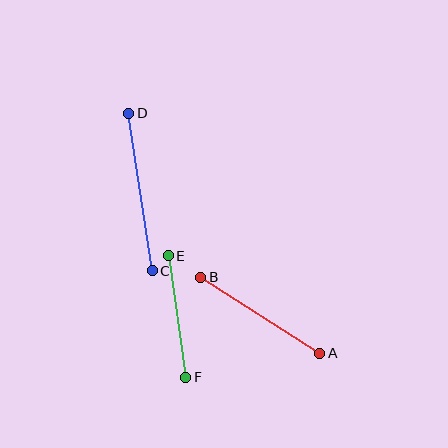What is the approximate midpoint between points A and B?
The midpoint is at approximately (260, 315) pixels.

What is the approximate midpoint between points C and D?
The midpoint is at approximately (141, 192) pixels.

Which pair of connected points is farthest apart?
Points C and D are farthest apart.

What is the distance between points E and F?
The distance is approximately 122 pixels.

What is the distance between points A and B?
The distance is approximately 141 pixels.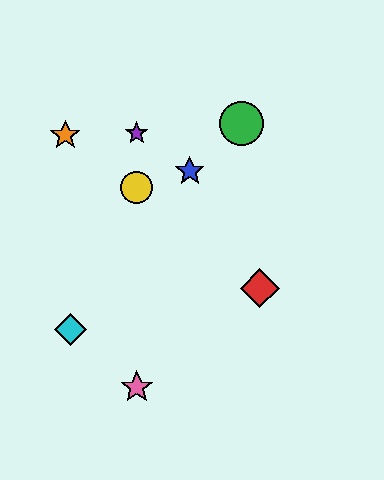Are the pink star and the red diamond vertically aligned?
No, the pink star is at x≈137 and the red diamond is at x≈260.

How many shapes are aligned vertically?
3 shapes (the yellow circle, the purple star, the pink star) are aligned vertically.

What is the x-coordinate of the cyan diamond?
The cyan diamond is at x≈71.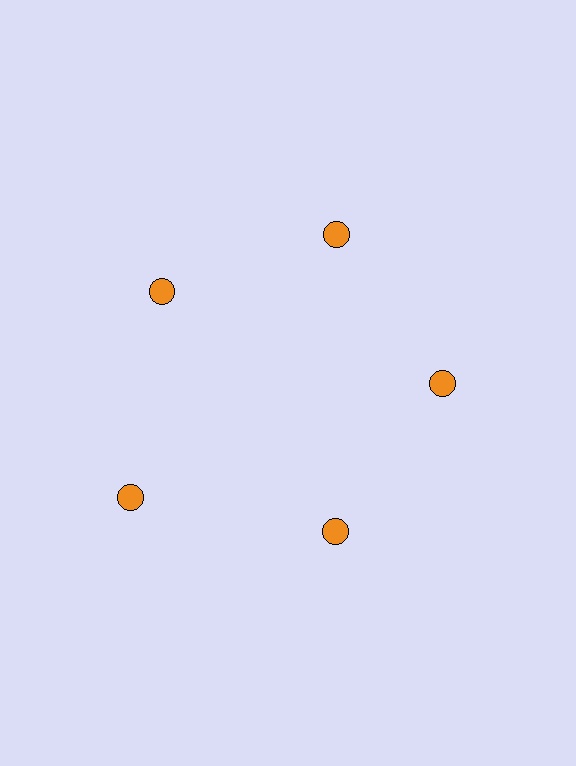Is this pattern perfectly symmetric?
No. The 5 orange circles are arranged in a ring, but one element near the 8 o'clock position is pushed outward from the center, breaking the 5-fold rotational symmetry.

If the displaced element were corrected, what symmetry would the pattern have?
It would have 5-fold rotational symmetry — the pattern would map onto itself every 72 degrees.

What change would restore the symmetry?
The symmetry would be restored by moving it inward, back onto the ring so that all 5 circles sit at equal angles and equal distance from the center.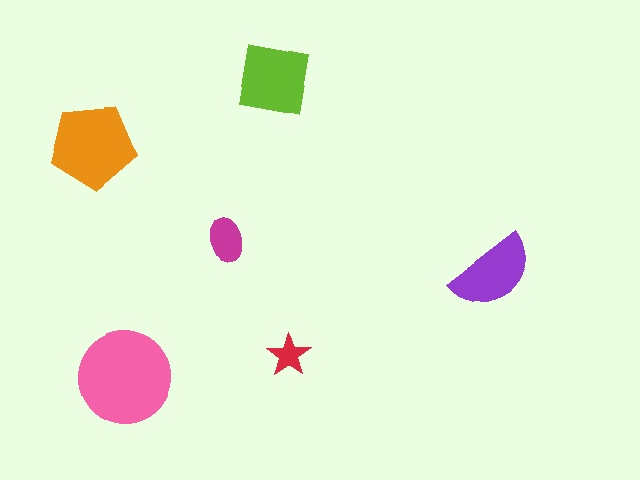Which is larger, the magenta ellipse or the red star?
The magenta ellipse.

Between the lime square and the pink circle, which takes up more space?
The pink circle.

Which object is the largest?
The pink circle.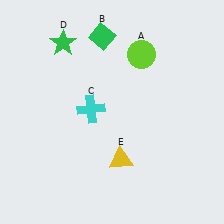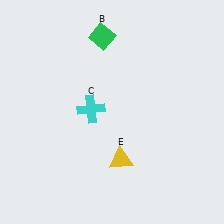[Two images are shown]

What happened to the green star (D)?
The green star (D) was removed in Image 2. It was in the top-left area of Image 1.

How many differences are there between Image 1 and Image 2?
There are 2 differences between the two images.